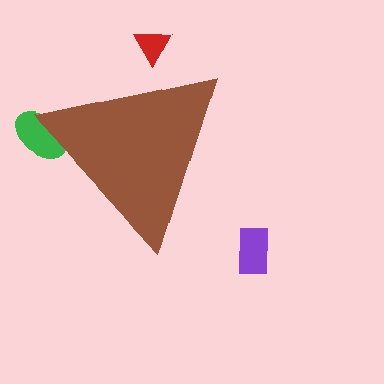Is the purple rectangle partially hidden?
No, the purple rectangle is fully visible.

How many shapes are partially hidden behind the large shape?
2 shapes are partially hidden.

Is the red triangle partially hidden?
Yes, the red triangle is partially hidden behind the brown triangle.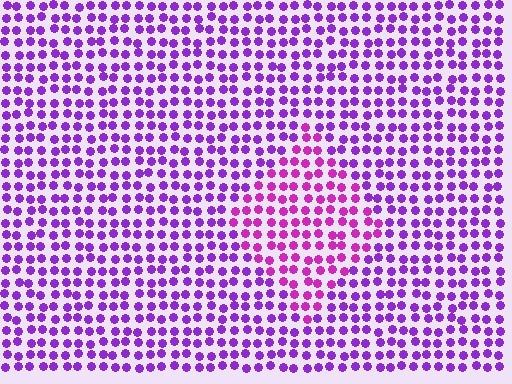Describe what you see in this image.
The image is filled with small purple elements in a uniform arrangement. A diamond-shaped region is visible where the elements are tinted to a slightly different hue, forming a subtle color boundary.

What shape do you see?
I see a diamond.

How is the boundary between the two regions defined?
The boundary is defined purely by a slight shift in hue (about 31 degrees). Spacing, size, and orientation are identical on both sides.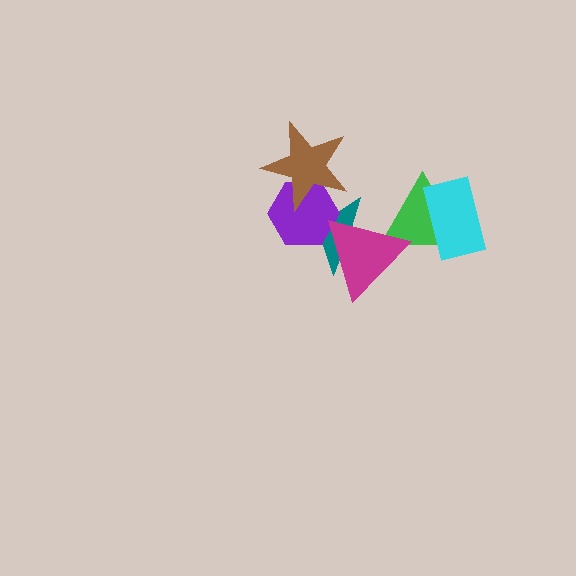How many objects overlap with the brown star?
2 objects overlap with the brown star.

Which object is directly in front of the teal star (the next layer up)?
The purple hexagon is directly in front of the teal star.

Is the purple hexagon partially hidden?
Yes, it is partially covered by another shape.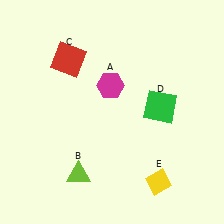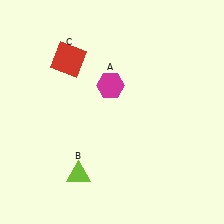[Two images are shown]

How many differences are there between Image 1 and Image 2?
There are 2 differences between the two images.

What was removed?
The yellow diamond (E), the green square (D) were removed in Image 2.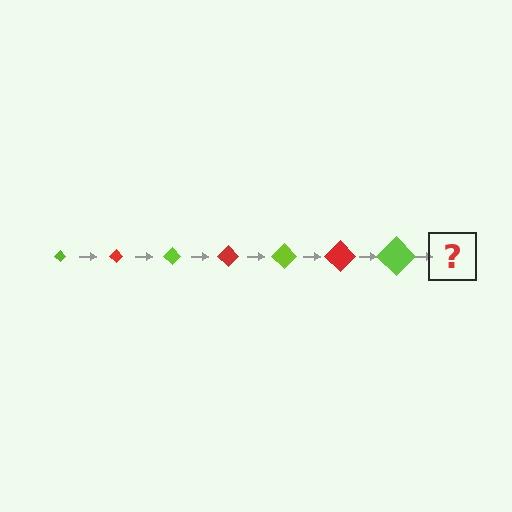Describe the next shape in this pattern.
It should be a red diamond, larger than the previous one.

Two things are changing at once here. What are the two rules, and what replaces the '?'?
The two rules are that the diamond grows larger each step and the color cycles through lime and red. The '?' should be a red diamond, larger than the previous one.